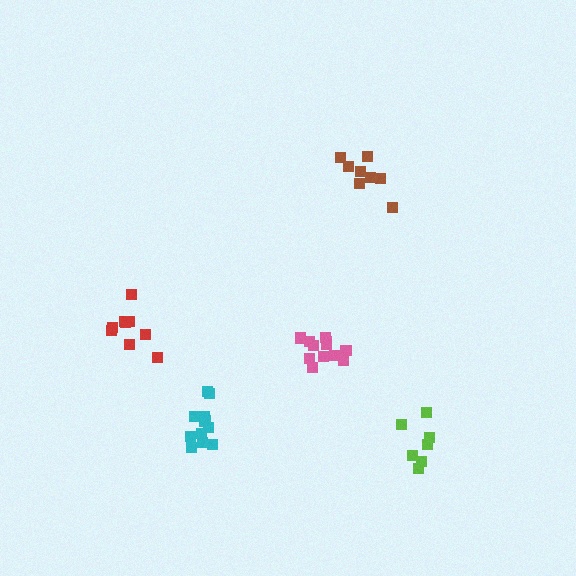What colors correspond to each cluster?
The clusters are colored: pink, cyan, lime, brown, red.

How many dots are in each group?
Group 1: 12 dots, Group 2: 12 dots, Group 3: 7 dots, Group 4: 8 dots, Group 5: 10 dots (49 total).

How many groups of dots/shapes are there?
There are 5 groups.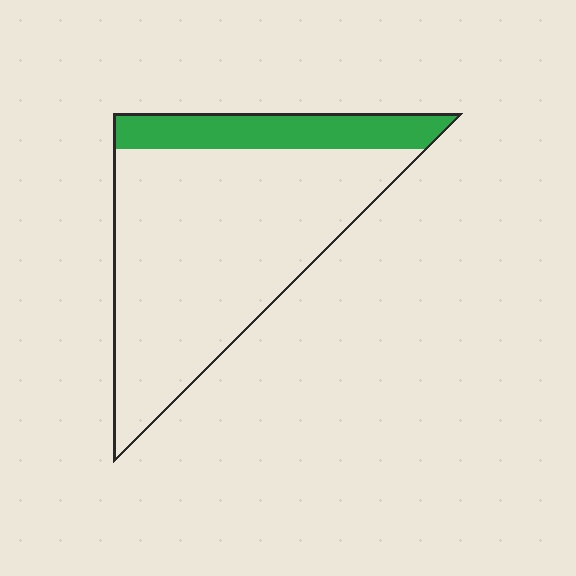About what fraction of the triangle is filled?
About one fifth (1/5).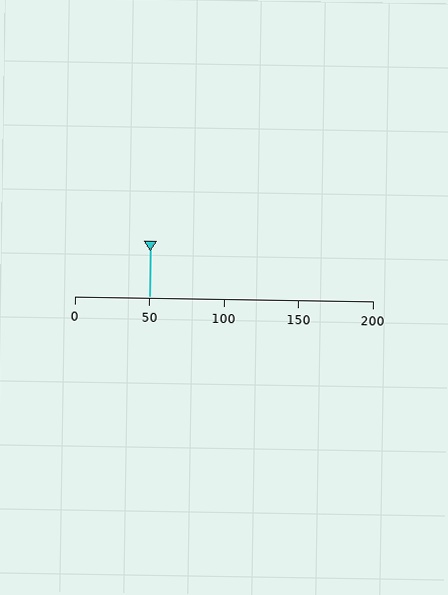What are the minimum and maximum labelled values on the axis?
The axis runs from 0 to 200.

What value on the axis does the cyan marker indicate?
The marker indicates approximately 50.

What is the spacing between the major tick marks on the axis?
The major ticks are spaced 50 apart.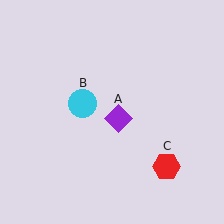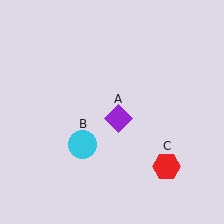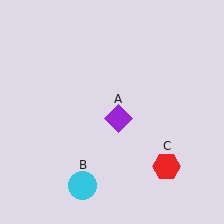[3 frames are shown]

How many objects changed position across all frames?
1 object changed position: cyan circle (object B).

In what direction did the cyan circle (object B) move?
The cyan circle (object B) moved down.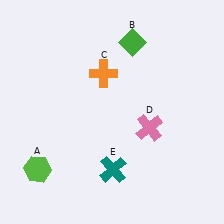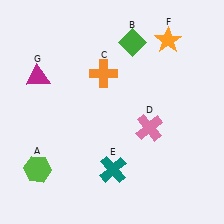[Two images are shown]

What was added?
An orange star (F), a magenta triangle (G) were added in Image 2.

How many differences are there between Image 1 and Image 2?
There are 2 differences between the two images.